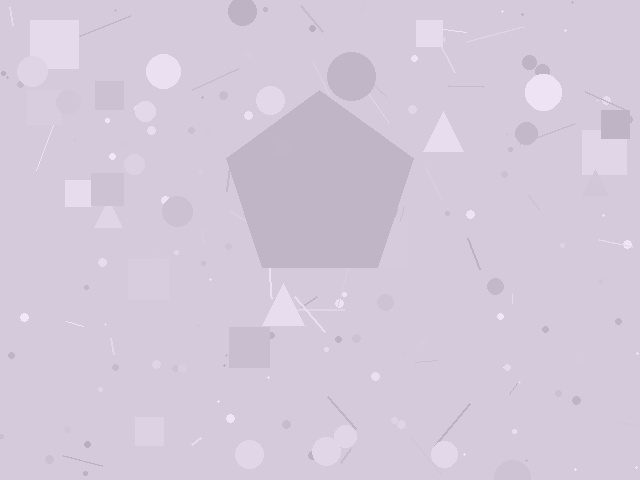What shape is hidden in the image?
A pentagon is hidden in the image.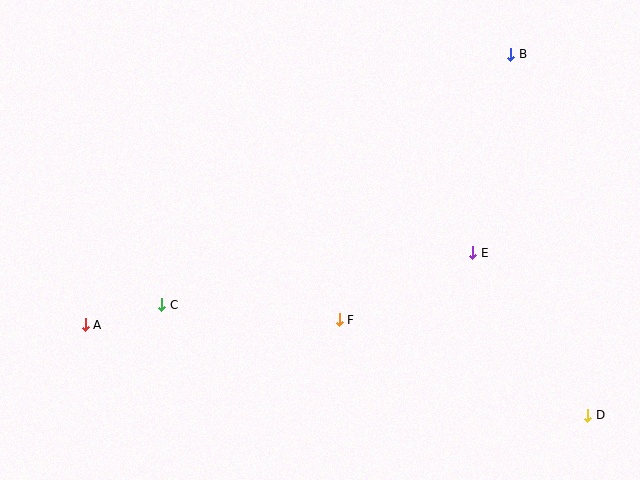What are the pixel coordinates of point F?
Point F is at (339, 320).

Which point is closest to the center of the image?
Point F at (339, 320) is closest to the center.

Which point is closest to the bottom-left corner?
Point A is closest to the bottom-left corner.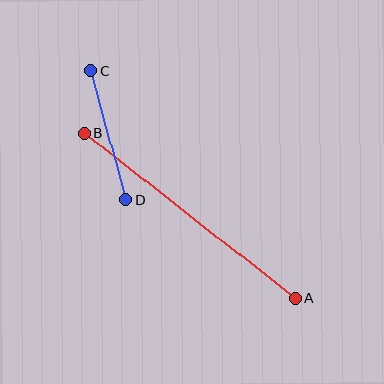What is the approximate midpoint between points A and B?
The midpoint is at approximately (190, 216) pixels.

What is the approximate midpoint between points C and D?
The midpoint is at approximately (108, 135) pixels.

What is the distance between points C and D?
The distance is approximately 133 pixels.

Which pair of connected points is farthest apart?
Points A and B are farthest apart.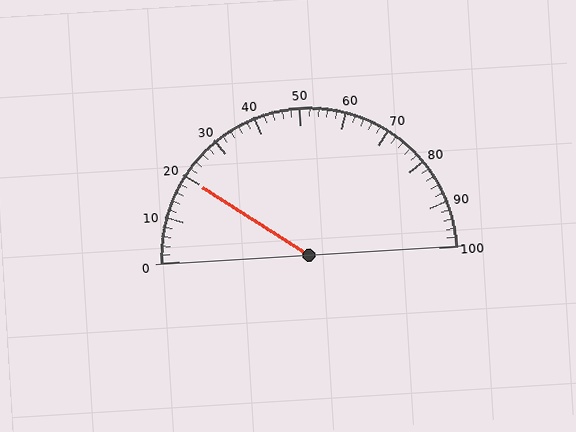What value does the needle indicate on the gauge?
The needle indicates approximately 20.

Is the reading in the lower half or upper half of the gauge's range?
The reading is in the lower half of the range (0 to 100).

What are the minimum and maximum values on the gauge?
The gauge ranges from 0 to 100.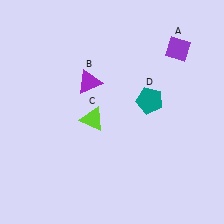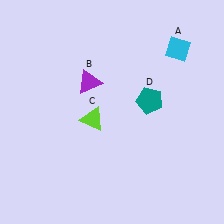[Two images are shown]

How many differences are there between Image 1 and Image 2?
There is 1 difference between the two images.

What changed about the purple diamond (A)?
In Image 1, A is purple. In Image 2, it changed to cyan.